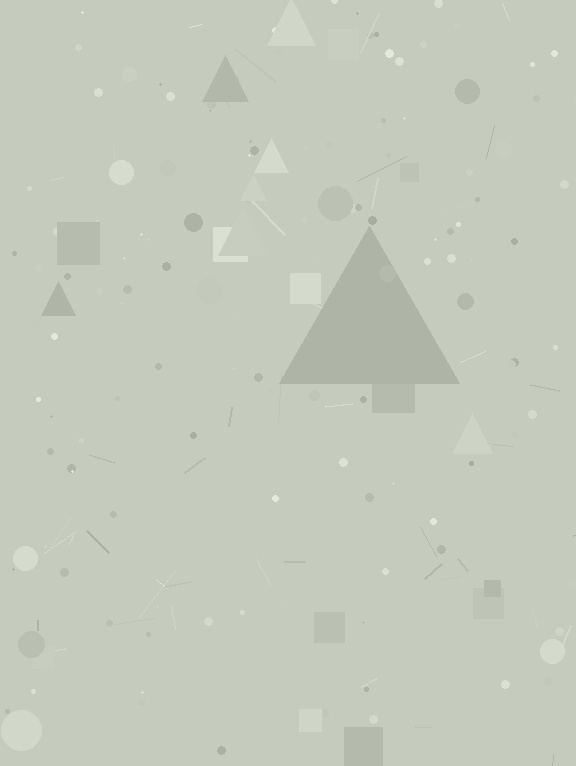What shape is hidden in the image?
A triangle is hidden in the image.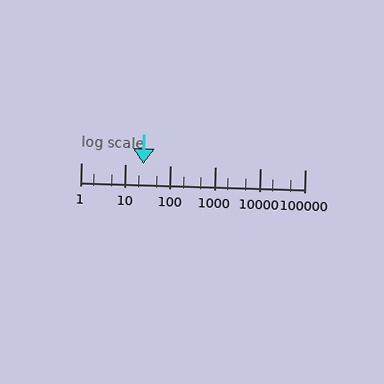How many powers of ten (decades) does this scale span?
The scale spans 5 decades, from 1 to 100000.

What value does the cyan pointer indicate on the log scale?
The pointer indicates approximately 25.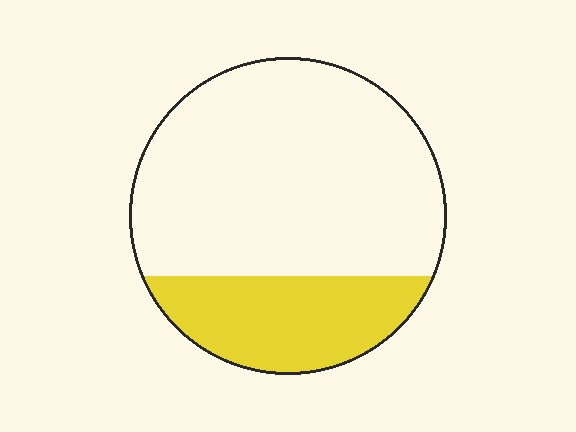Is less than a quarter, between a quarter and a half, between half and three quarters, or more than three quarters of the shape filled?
Between a quarter and a half.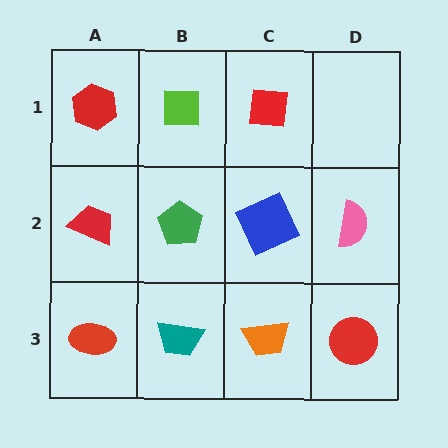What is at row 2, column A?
A red trapezoid.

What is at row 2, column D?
A pink semicircle.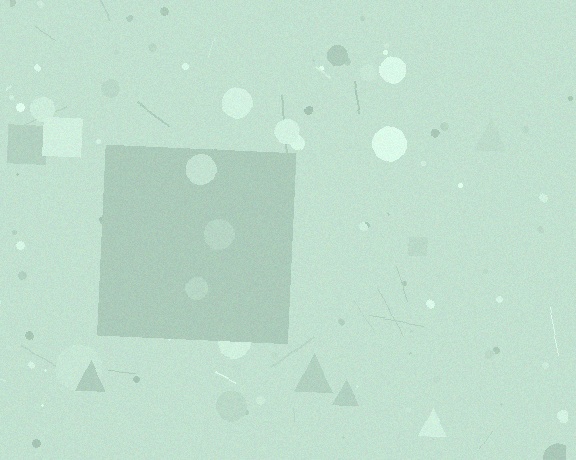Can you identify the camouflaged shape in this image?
The camouflaged shape is a square.